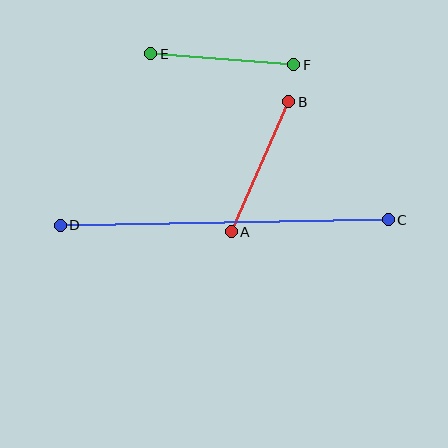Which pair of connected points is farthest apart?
Points C and D are farthest apart.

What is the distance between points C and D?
The distance is approximately 328 pixels.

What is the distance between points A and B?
The distance is approximately 142 pixels.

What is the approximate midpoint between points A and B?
The midpoint is at approximately (260, 167) pixels.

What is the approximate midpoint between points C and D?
The midpoint is at approximately (224, 222) pixels.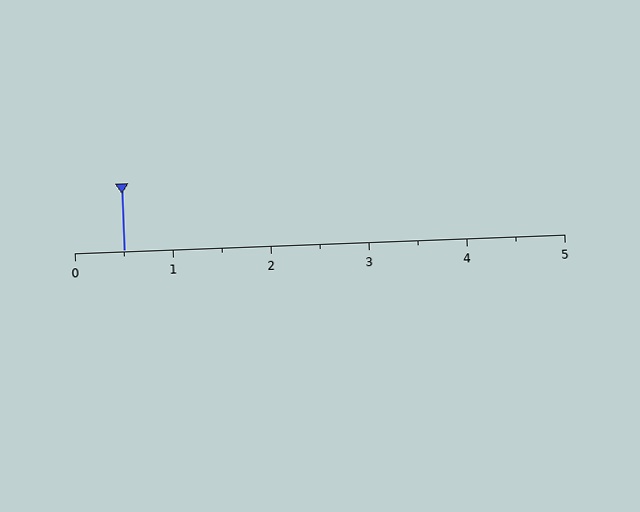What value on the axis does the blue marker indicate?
The marker indicates approximately 0.5.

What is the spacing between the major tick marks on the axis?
The major ticks are spaced 1 apart.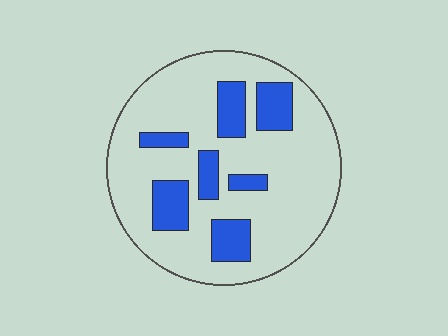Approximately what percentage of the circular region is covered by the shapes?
Approximately 20%.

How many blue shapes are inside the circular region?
7.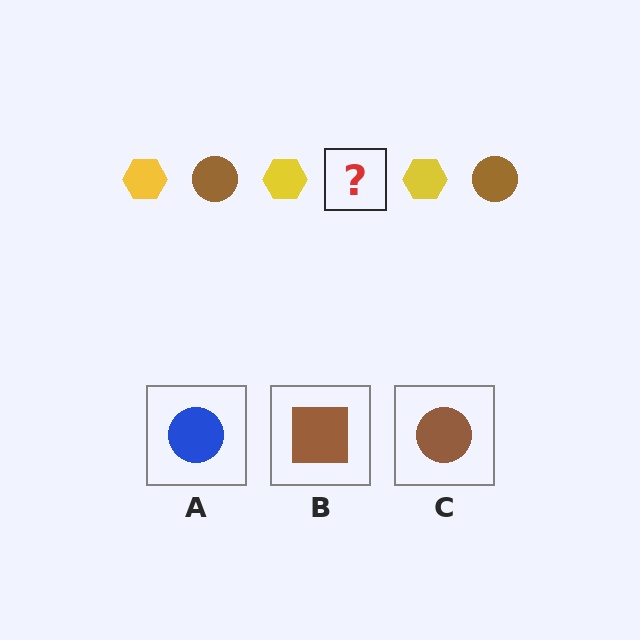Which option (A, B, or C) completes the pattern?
C.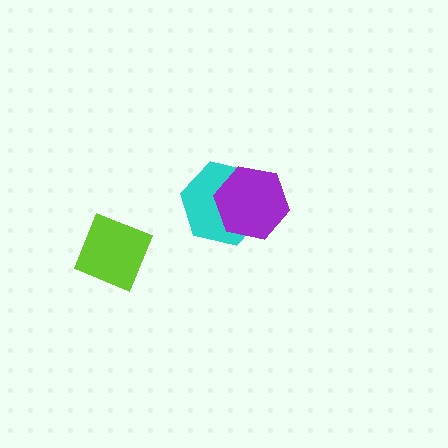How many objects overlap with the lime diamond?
0 objects overlap with the lime diamond.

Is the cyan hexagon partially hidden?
Yes, it is partially covered by another shape.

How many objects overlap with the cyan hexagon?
1 object overlaps with the cyan hexagon.